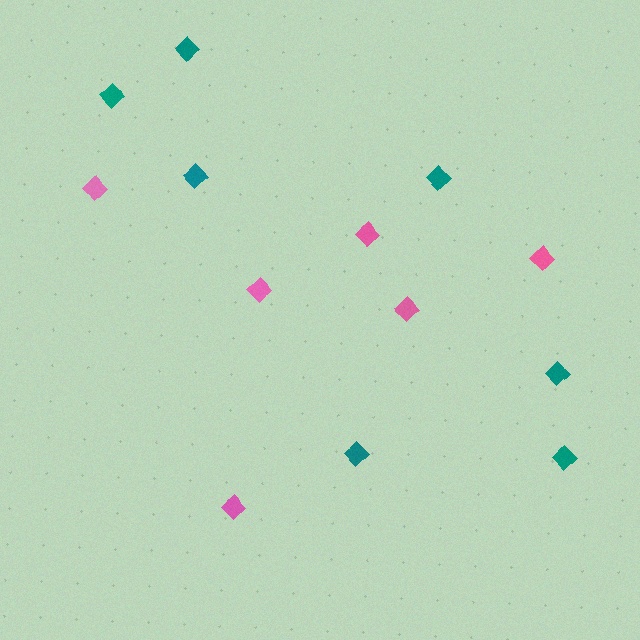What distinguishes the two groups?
There are 2 groups: one group of teal diamonds (7) and one group of pink diamonds (6).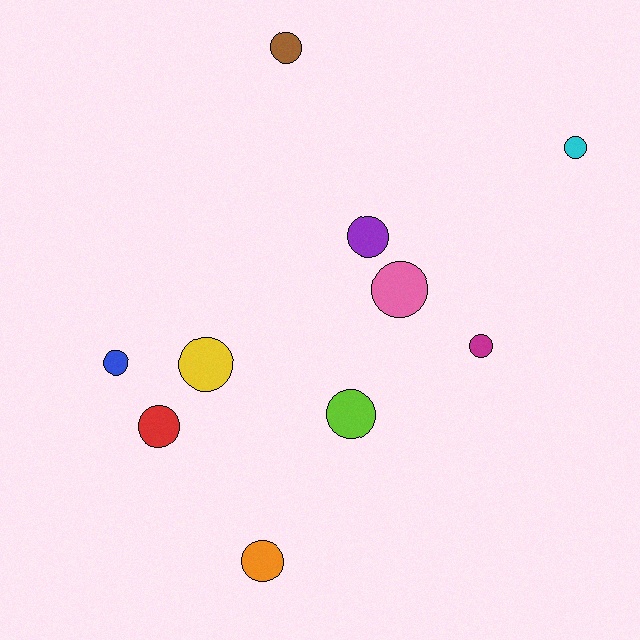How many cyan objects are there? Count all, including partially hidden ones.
There is 1 cyan object.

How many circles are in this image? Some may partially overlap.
There are 10 circles.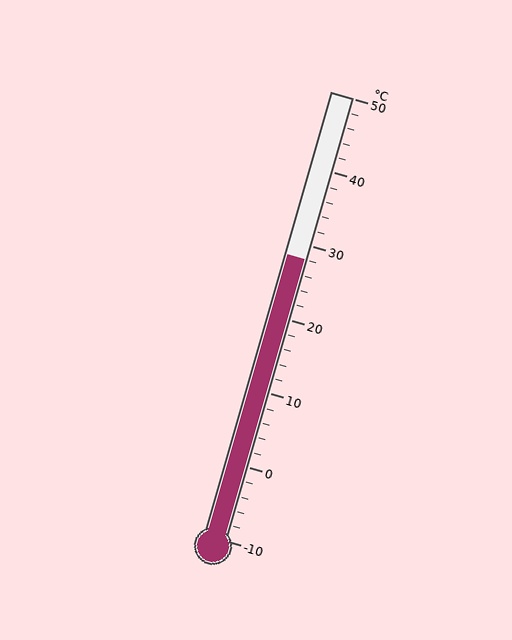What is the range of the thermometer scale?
The thermometer scale ranges from -10°C to 50°C.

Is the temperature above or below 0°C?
The temperature is above 0°C.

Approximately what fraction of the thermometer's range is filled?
The thermometer is filled to approximately 65% of its range.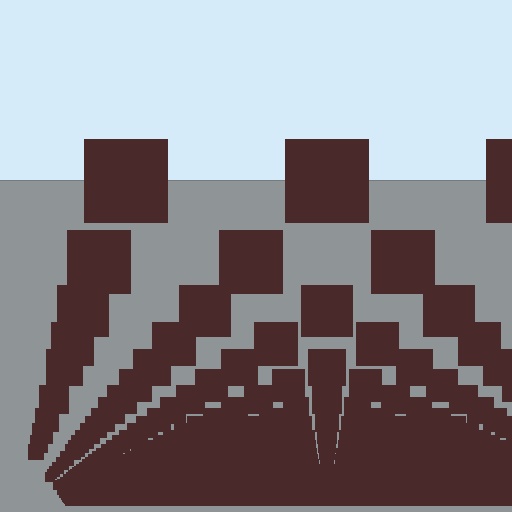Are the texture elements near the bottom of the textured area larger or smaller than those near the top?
Smaller. The gradient is inverted — elements near the bottom are smaller and denser.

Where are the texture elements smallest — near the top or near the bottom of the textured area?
Near the bottom.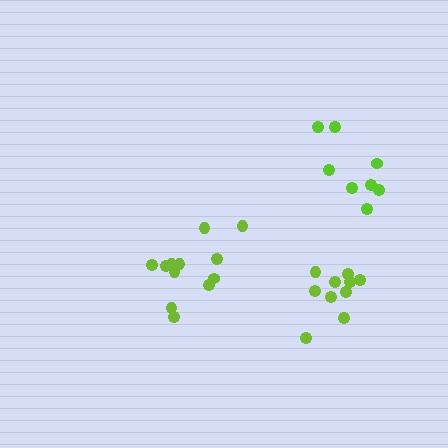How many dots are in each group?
Group 1: 8 dots, Group 2: 13 dots, Group 3: 10 dots (31 total).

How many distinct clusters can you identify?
There are 3 distinct clusters.